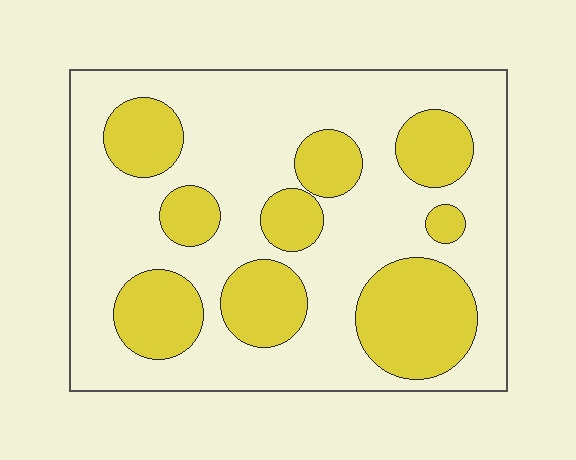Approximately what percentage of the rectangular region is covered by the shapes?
Approximately 30%.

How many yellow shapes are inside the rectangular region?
9.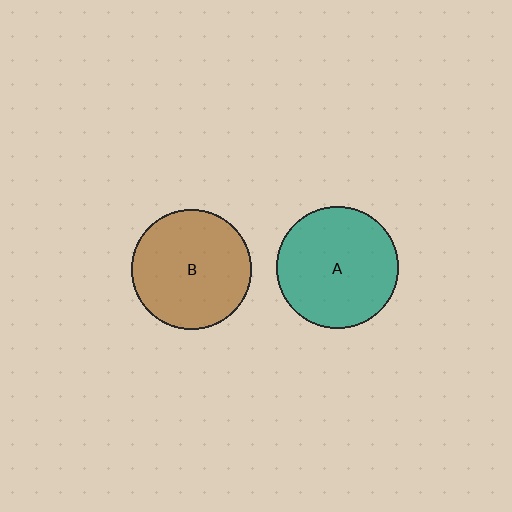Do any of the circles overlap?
No, none of the circles overlap.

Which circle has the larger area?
Circle A (teal).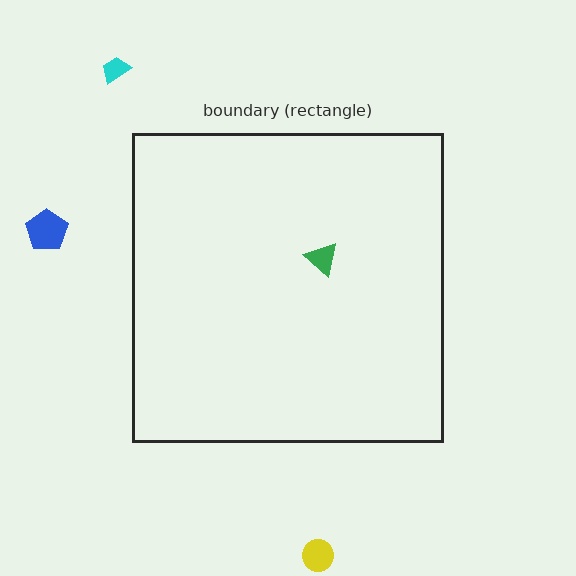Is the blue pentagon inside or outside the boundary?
Outside.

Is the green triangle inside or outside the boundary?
Inside.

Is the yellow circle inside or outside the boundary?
Outside.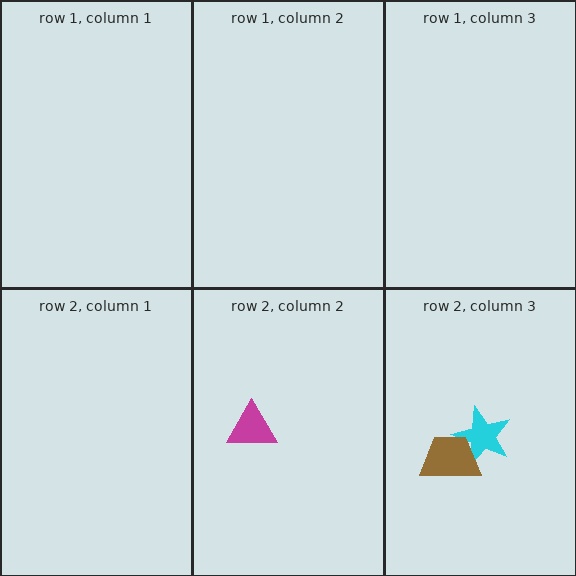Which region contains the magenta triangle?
The row 2, column 2 region.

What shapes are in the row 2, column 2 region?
The magenta triangle.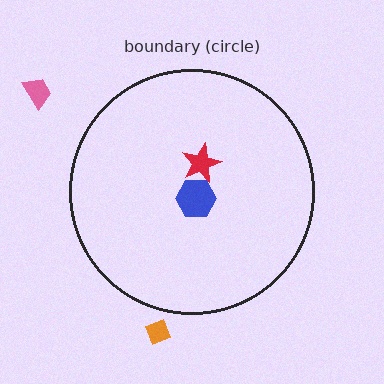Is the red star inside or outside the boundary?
Inside.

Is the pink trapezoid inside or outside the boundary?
Outside.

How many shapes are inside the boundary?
2 inside, 2 outside.